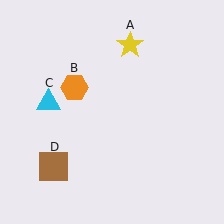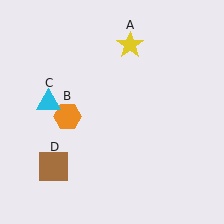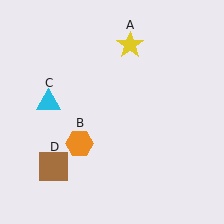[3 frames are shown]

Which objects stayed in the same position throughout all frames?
Yellow star (object A) and cyan triangle (object C) and brown square (object D) remained stationary.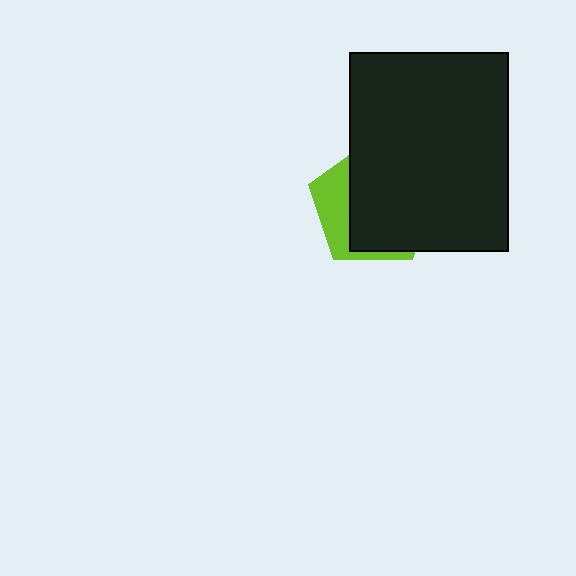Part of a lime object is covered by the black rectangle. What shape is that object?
It is a pentagon.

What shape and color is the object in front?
The object in front is a black rectangle.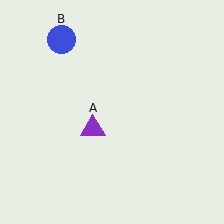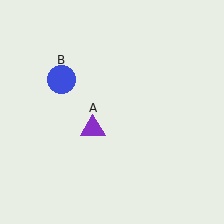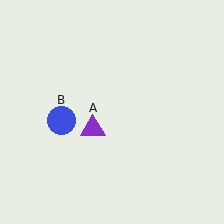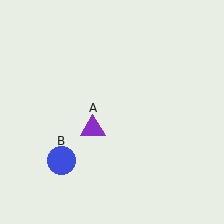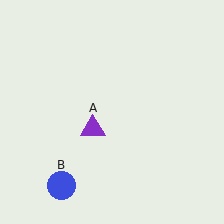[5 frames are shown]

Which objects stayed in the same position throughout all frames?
Purple triangle (object A) remained stationary.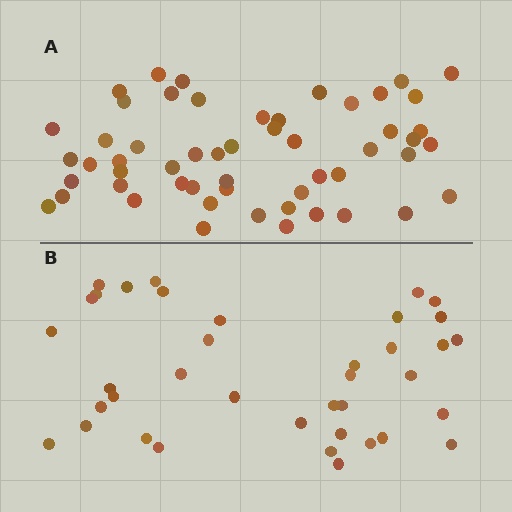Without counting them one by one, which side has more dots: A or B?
Region A (the top region) has more dots.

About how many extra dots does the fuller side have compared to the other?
Region A has approximately 15 more dots than region B.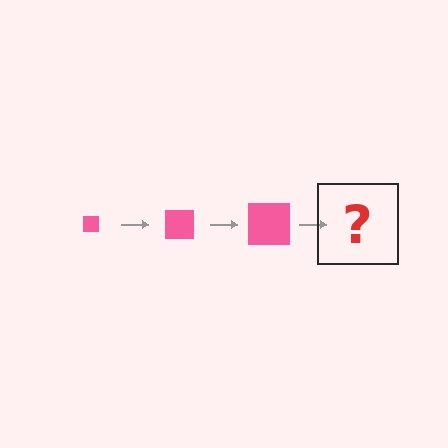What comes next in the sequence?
The next element should be a pink square, larger than the previous one.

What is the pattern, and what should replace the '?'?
The pattern is that the square gets progressively larger each step. The '?' should be a pink square, larger than the previous one.